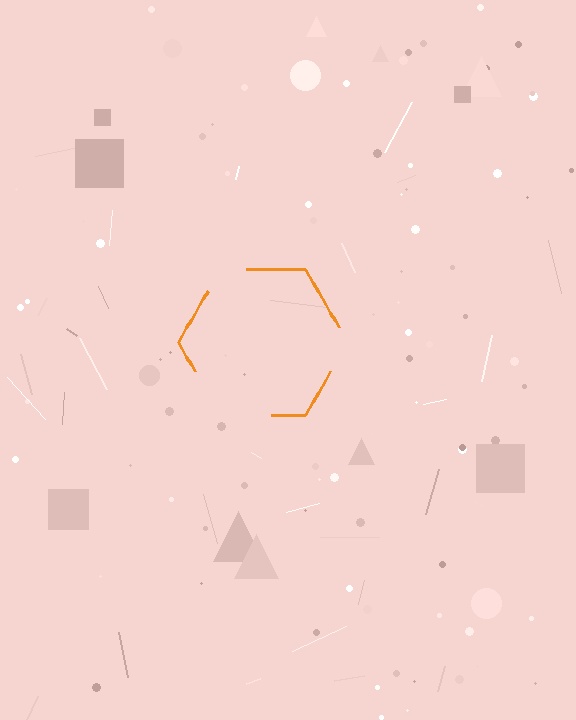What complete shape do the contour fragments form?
The contour fragments form a hexagon.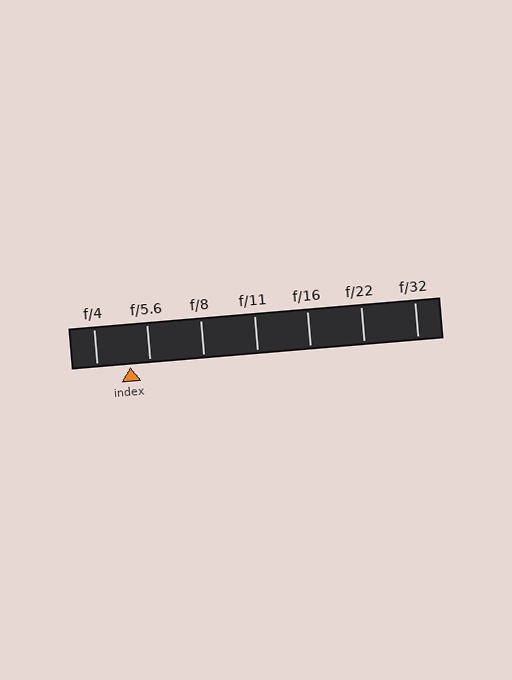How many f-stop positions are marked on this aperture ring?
There are 7 f-stop positions marked.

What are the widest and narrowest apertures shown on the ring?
The widest aperture shown is f/4 and the narrowest is f/32.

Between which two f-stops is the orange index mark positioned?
The index mark is between f/4 and f/5.6.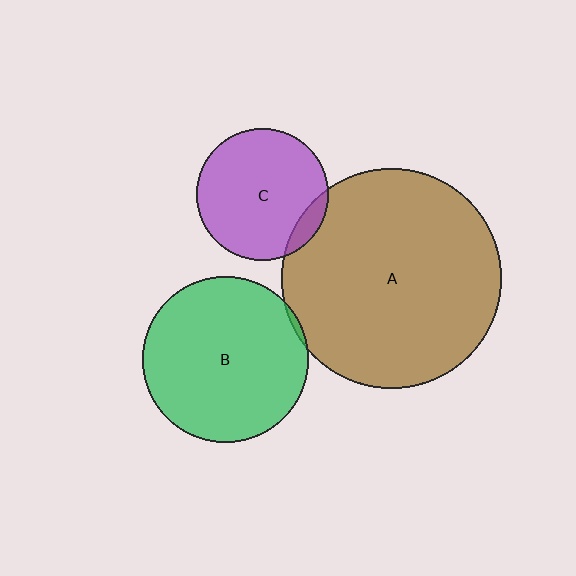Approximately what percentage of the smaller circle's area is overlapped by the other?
Approximately 10%.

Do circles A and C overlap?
Yes.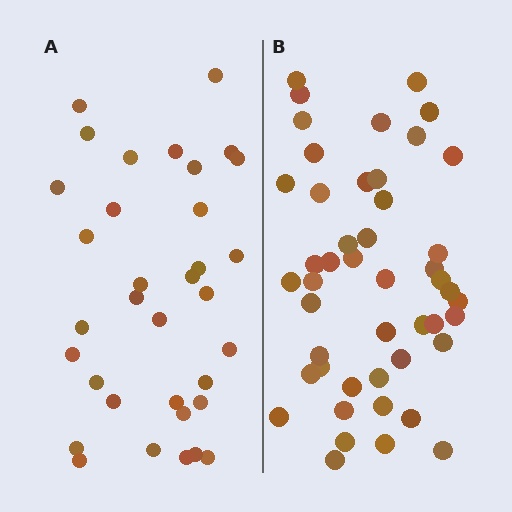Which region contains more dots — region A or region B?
Region B (the right region) has more dots.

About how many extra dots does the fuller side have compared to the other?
Region B has approximately 15 more dots than region A.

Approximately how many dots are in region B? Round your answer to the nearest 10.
About 50 dots. (The exact count is 47, which rounds to 50.)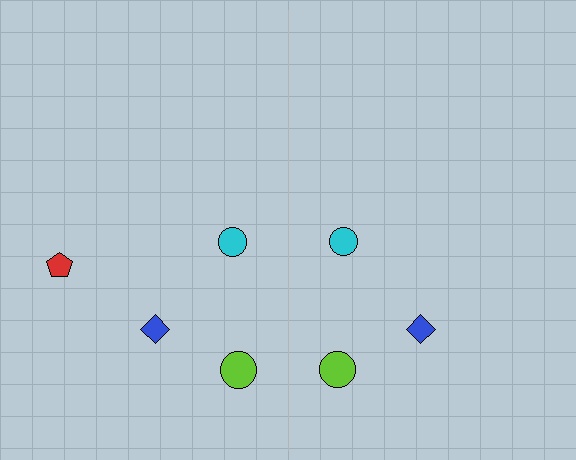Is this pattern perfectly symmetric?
No, the pattern is not perfectly symmetric. A red pentagon is missing from the right side.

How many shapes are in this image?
There are 7 shapes in this image.